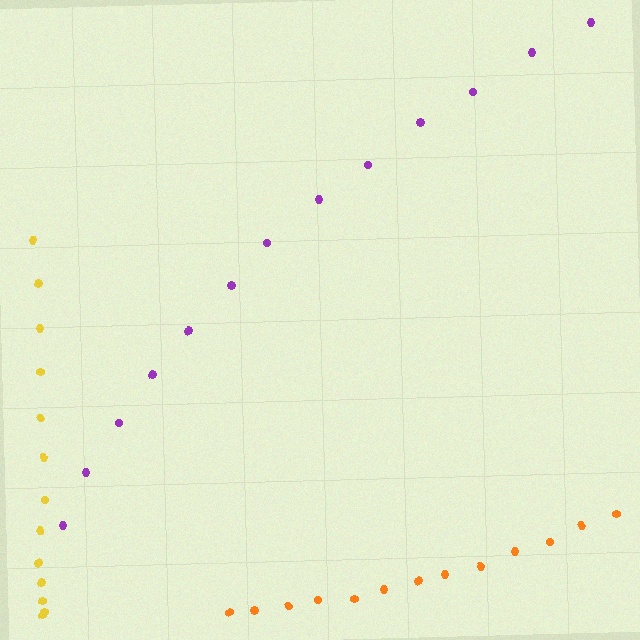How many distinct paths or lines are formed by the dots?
There are 3 distinct paths.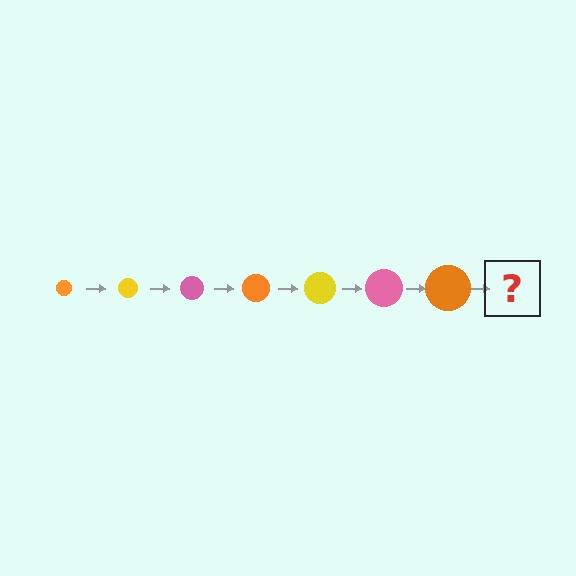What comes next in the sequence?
The next element should be a yellow circle, larger than the previous one.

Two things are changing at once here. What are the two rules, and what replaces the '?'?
The two rules are that the circle grows larger each step and the color cycles through orange, yellow, and pink. The '?' should be a yellow circle, larger than the previous one.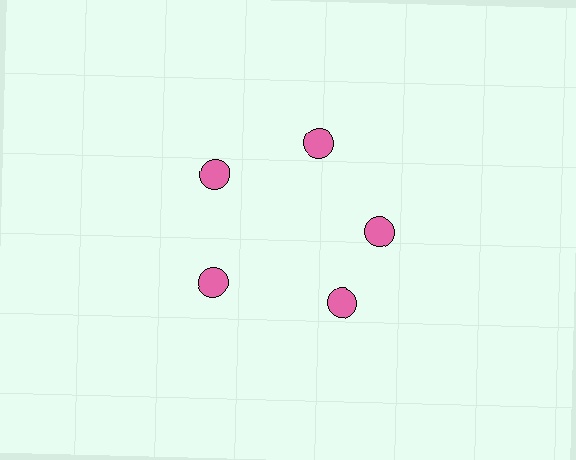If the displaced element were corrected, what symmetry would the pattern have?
It would have 5-fold rotational symmetry — the pattern would map onto itself every 72 degrees.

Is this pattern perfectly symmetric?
No. The 5 pink circles are arranged in a ring, but one element near the 5 o'clock position is rotated out of alignment along the ring, breaking the 5-fold rotational symmetry.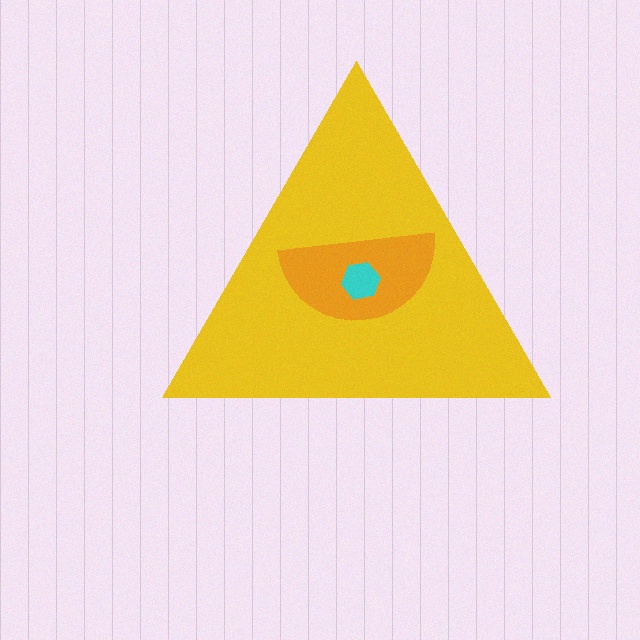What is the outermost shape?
The yellow triangle.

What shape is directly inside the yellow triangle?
The orange semicircle.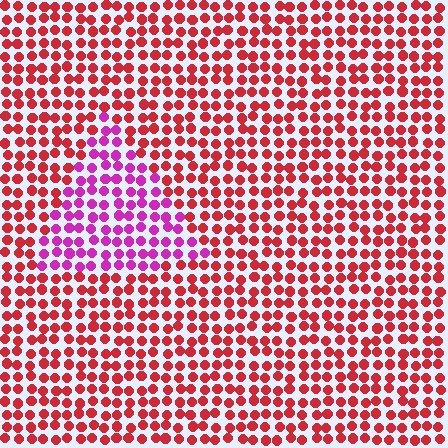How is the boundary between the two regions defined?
The boundary is defined purely by a slight shift in hue (about 48 degrees). Spacing, size, and orientation are identical on both sides.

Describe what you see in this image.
The image is filled with small red elements in a uniform arrangement. A triangle-shaped region is visible where the elements are tinted to a slightly different hue, forming a subtle color boundary.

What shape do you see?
I see a triangle.